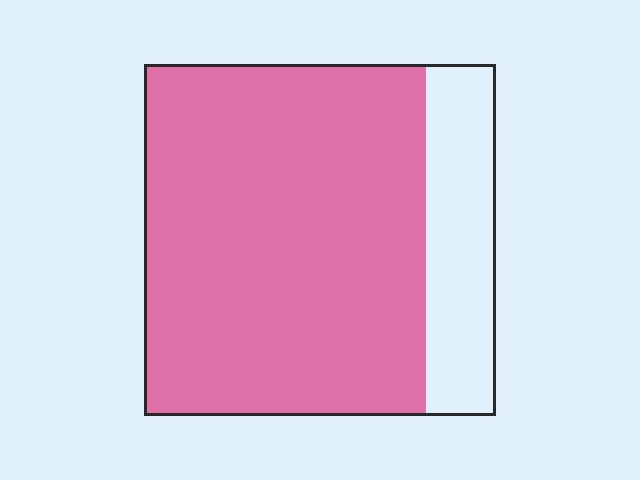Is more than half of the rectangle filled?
Yes.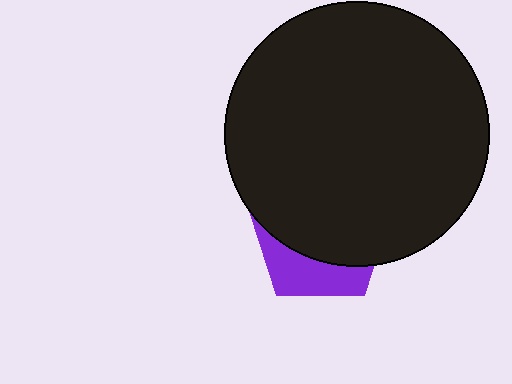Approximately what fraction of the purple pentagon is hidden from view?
Roughly 69% of the purple pentagon is hidden behind the black circle.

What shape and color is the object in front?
The object in front is a black circle.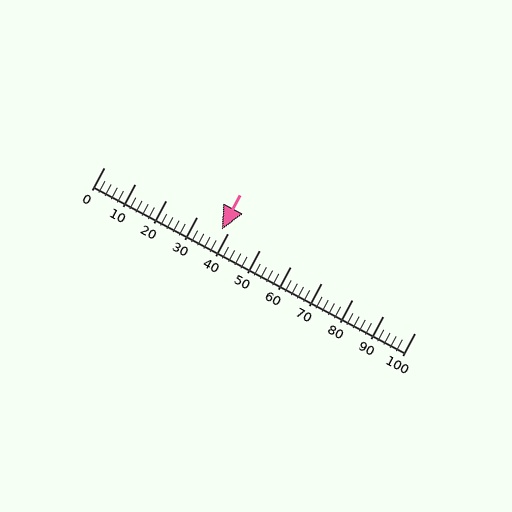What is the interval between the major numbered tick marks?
The major tick marks are spaced 10 units apart.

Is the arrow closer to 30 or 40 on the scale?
The arrow is closer to 40.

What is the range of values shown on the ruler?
The ruler shows values from 0 to 100.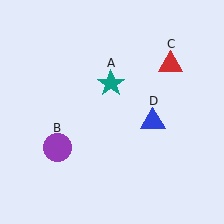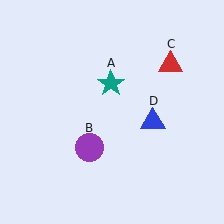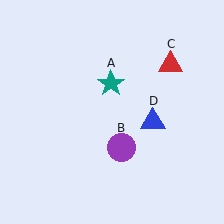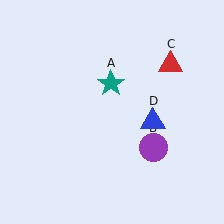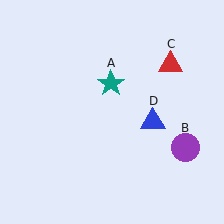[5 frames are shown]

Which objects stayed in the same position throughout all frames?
Teal star (object A) and red triangle (object C) and blue triangle (object D) remained stationary.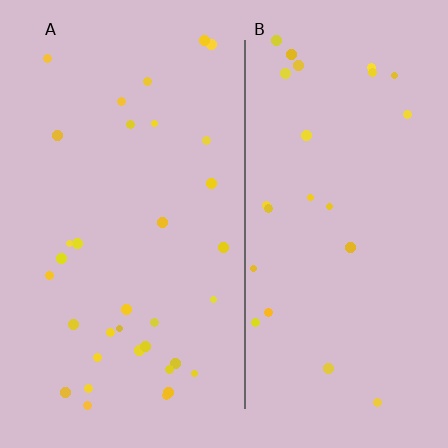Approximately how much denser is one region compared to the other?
Approximately 1.4× — region A over region B.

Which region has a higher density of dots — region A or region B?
A (the left).